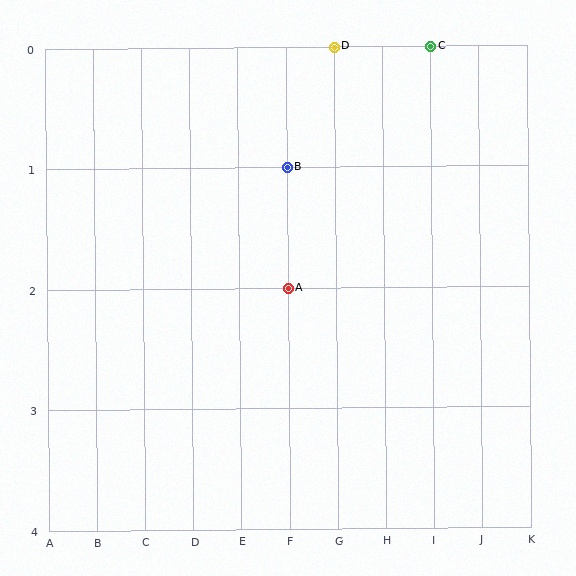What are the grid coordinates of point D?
Point D is at grid coordinates (G, 0).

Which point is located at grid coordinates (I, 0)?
Point C is at (I, 0).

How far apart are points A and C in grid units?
Points A and C are 3 columns and 2 rows apart (about 3.6 grid units diagonally).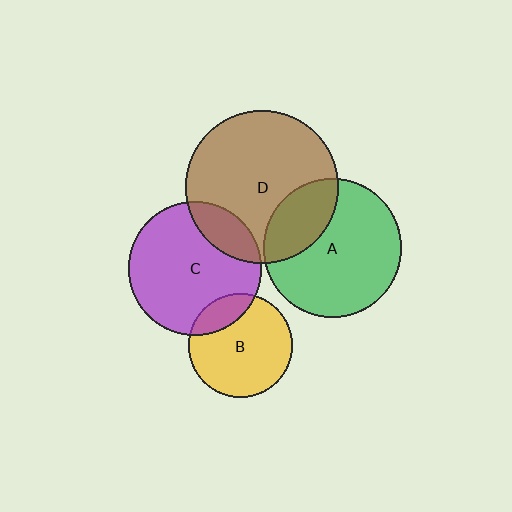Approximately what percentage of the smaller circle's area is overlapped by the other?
Approximately 20%.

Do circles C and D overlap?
Yes.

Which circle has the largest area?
Circle D (brown).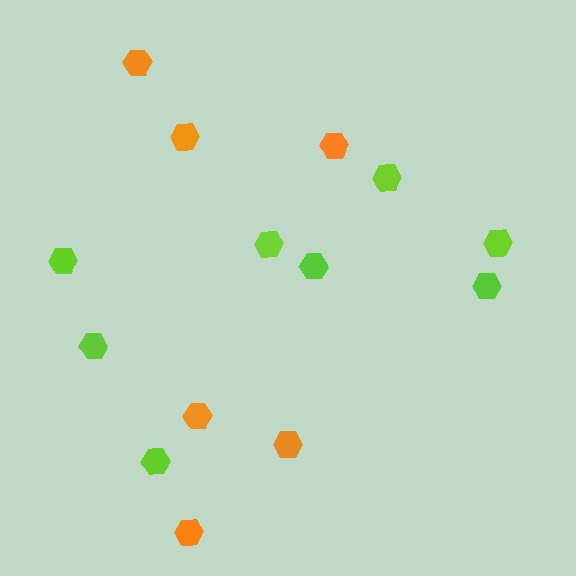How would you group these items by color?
There are 2 groups: one group of orange hexagons (6) and one group of lime hexagons (8).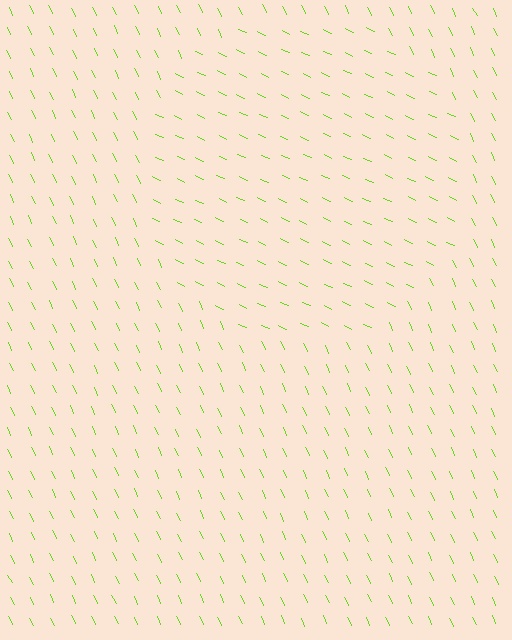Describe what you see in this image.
The image is filled with small lime line segments. A circle region in the image has lines oriented differently from the surrounding lines, creating a visible texture boundary.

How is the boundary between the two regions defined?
The boundary is defined purely by a change in line orientation (approximately 39 degrees difference). All lines are the same color and thickness.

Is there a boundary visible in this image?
Yes, there is a texture boundary formed by a change in line orientation.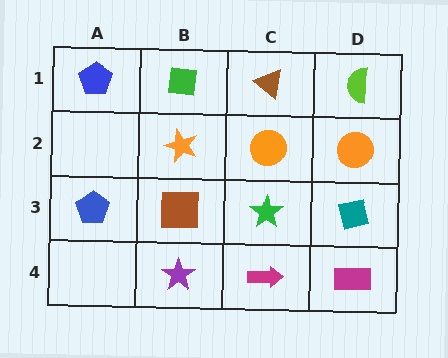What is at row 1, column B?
A green square.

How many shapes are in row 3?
4 shapes.